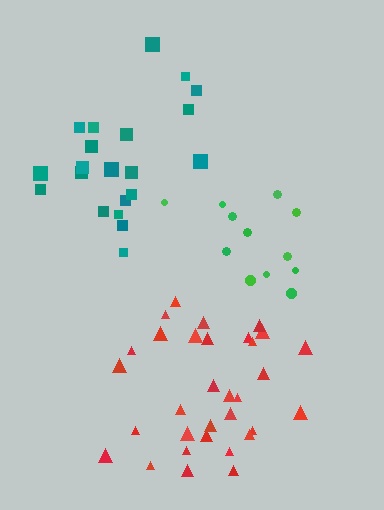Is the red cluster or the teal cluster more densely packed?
Red.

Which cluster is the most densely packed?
Green.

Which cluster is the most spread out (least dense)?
Teal.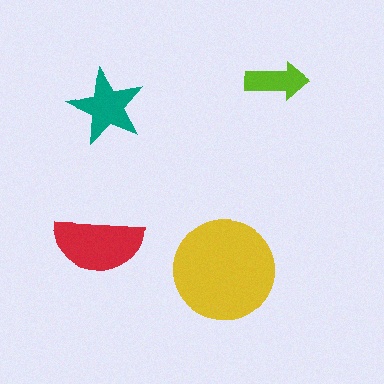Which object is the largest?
The yellow circle.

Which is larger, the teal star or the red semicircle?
The red semicircle.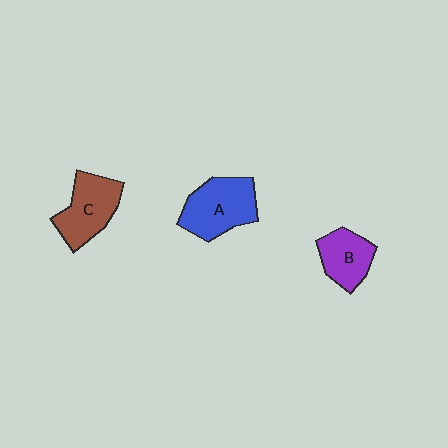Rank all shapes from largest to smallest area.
From largest to smallest: A (blue), C (brown), B (purple).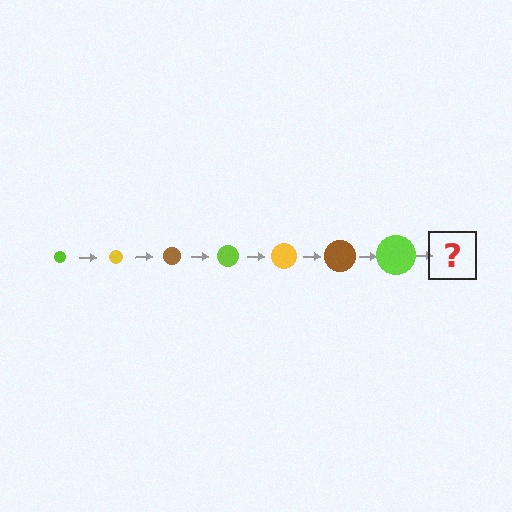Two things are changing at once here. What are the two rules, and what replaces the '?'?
The two rules are that the circle grows larger each step and the color cycles through lime, yellow, and brown. The '?' should be a yellow circle, larger than the previous one.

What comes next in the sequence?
The next element should be a yellow circle, larger than the previous one.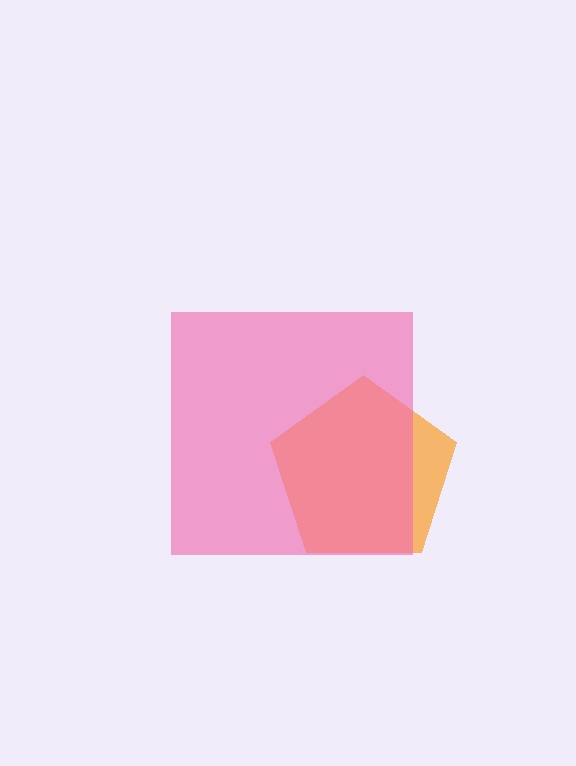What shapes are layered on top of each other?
The layered shapes are: an orange pentagon, a pink square.